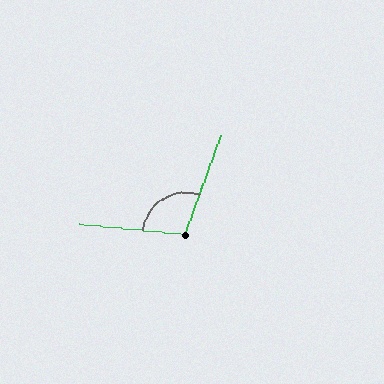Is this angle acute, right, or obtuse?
It is obtuse.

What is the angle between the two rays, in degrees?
Approximately 104 degrees.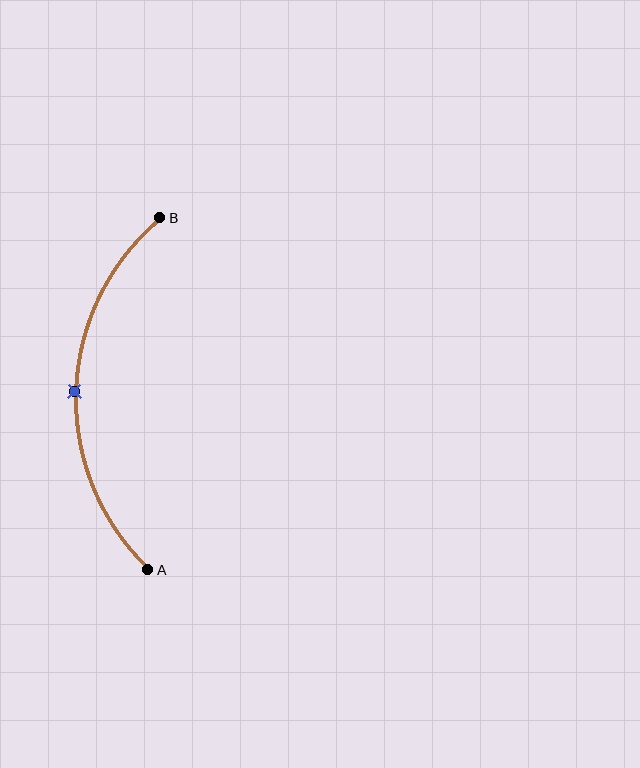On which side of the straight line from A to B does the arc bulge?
The arc bulges to the left of the straight line connecting A and B.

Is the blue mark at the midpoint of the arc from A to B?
Yes. The blue mark lies on the arc at equal arc-length from both A and B — it is the arc midpoint.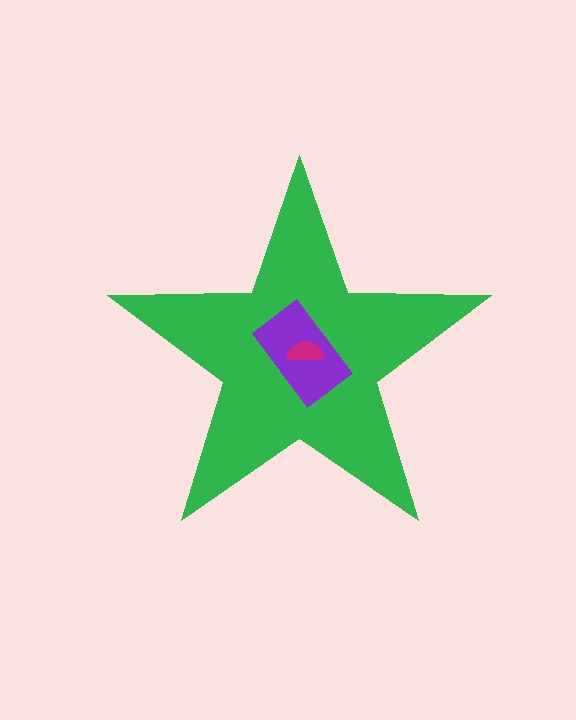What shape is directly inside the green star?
The purple rectangle.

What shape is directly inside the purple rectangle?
The magenta semicircle.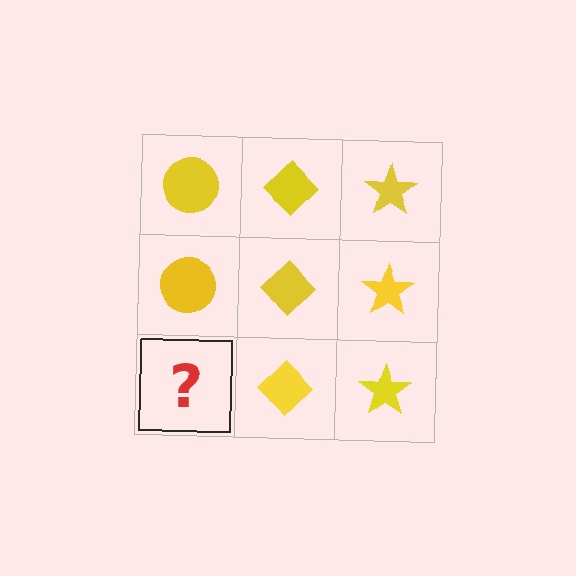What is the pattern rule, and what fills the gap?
The rule is that each column has a consistent shape. The gap should be filled with a yellow circle.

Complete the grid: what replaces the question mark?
The question mark should be replaced with a yellow circle.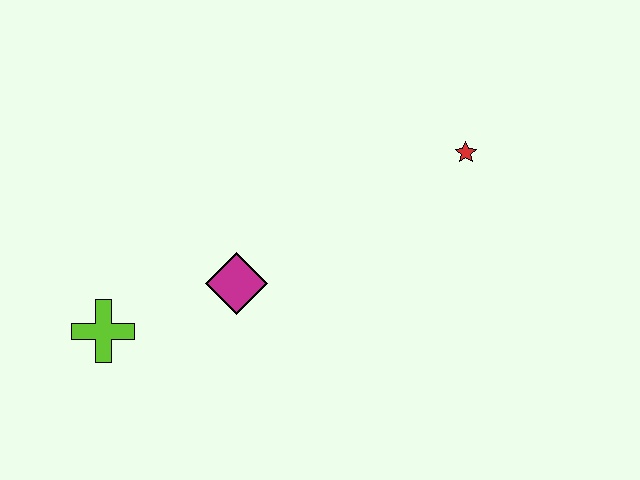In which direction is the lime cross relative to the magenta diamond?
The lime cross is to the left of the magenta diamond.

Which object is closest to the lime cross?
The magenta diamond is closest to the lime cross.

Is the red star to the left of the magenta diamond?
No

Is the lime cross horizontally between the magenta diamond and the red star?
No